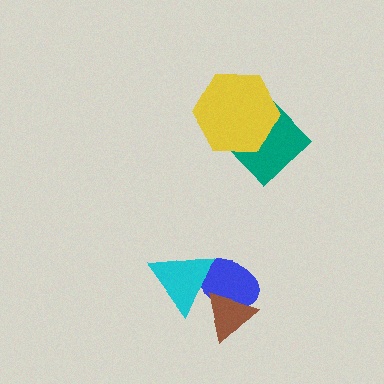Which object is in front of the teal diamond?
The yellow hexagon is in front of the teal diamond.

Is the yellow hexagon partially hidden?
No, no other shape covers it.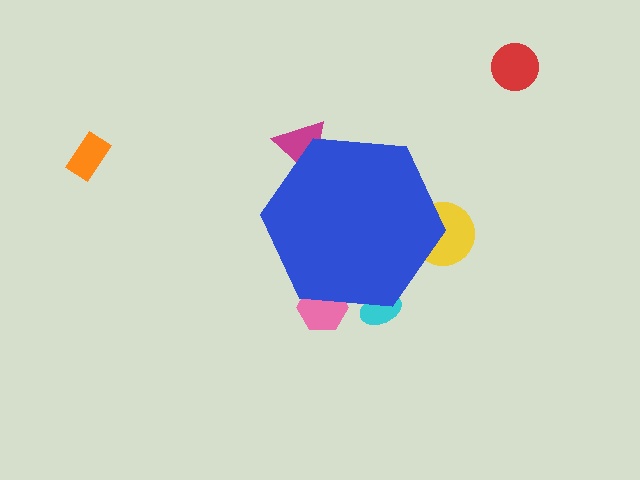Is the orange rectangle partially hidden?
No, the orange rectangle is fully visible.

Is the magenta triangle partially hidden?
Yes, the magenta triangle is partially hidden behind the blue hexagon.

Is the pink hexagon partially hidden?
Yes, the pink hexagon is partially hidden behind the blue hexagon.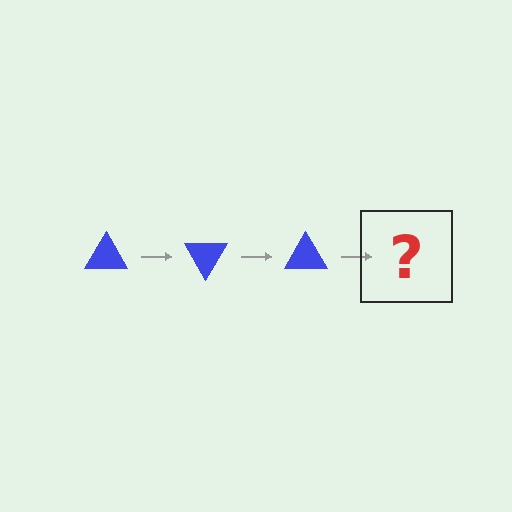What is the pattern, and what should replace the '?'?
The pattern is that the triangle rotates 60 degrees each step. The '?' should be a blue triangle rotated 180 degrees.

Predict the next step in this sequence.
The next step is a blue triangle rotated 180 degrees.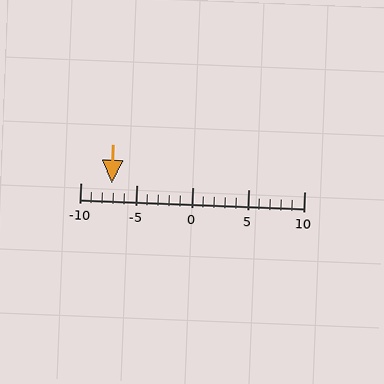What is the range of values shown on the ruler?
The ruler shows values from -10 to 10.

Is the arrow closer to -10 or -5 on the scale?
The arrow is closer to -5.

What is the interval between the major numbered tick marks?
The major tick marks are spaced 5 units apart.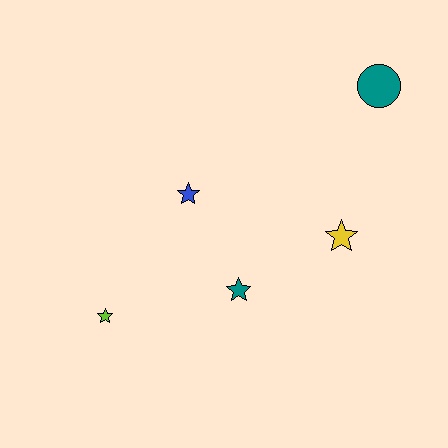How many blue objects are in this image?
There is 1 blue object.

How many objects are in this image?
There are 5 objects.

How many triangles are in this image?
There are no triangles.